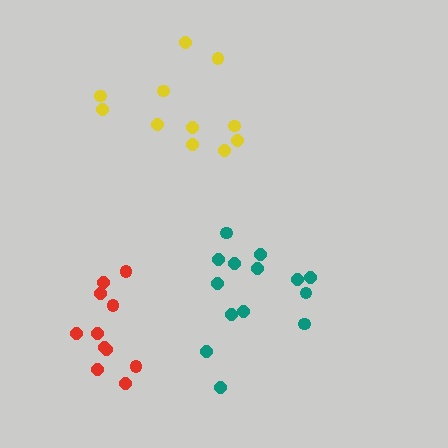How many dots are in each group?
Group 1: 14 dots, Group 2: 11 dots, Group 3: 11 dots (36 total).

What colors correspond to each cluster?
The clusters are colored: teal, red, yellow.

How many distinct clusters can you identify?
There are 3 distinct clusters.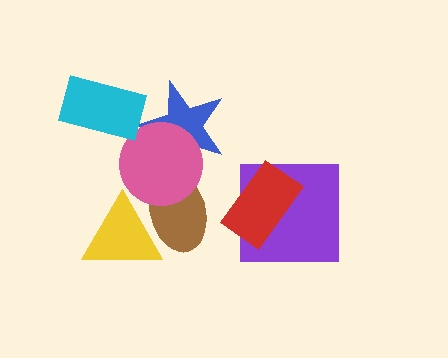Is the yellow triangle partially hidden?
Yes, it is partially covered by another shape.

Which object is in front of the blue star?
The pink circle is in front of the blue star.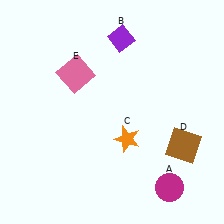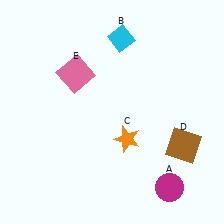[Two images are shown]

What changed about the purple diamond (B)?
In Image 1, B is purple. In Image 2, it changed to cyan.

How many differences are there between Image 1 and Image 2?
There is 1 difference between the two images.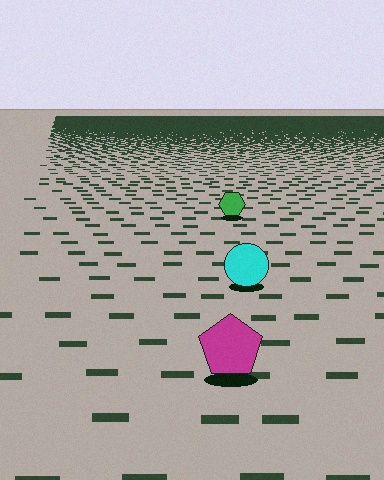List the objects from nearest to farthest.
From nearest to farthest: the magenta pentagon, the cyan circle, the green hexagon.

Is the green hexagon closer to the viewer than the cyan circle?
No. The cyan circle is closer — you can tell from the texture gradient: the ground texture is coarser near it.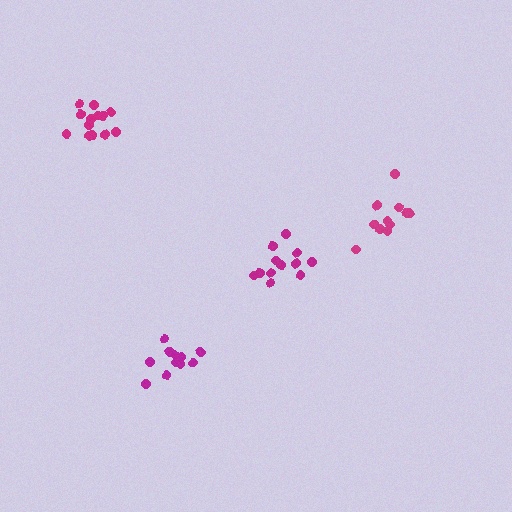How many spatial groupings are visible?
There are 4 spatial groupings.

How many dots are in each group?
Group 1: 12 dots, Group 2: 12 dots, Group 3: 11 dots, Group 4: 13 dots (48 total).